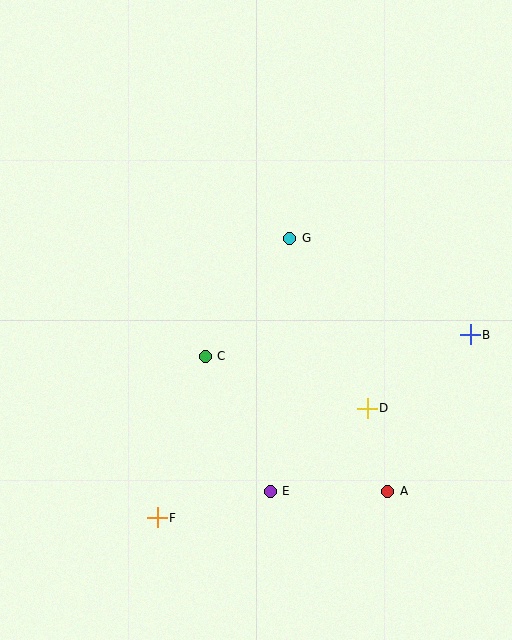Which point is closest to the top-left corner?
Point G is closest to the top-left corner.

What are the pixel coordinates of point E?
Point E is at (270, 491).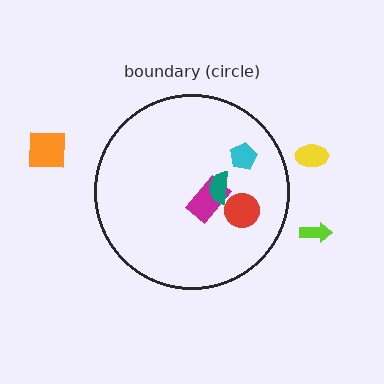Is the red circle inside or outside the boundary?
Inside.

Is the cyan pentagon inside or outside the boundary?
Inside.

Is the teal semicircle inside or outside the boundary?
Inside.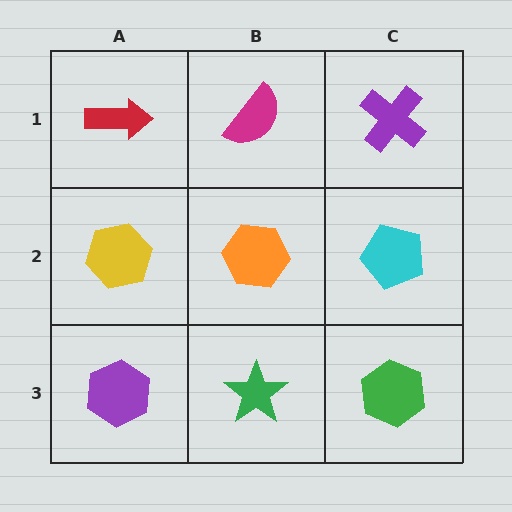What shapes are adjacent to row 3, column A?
A yellow hexagon (row 2, column A), a green star (row 3, column B).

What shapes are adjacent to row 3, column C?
A cyan pentagon (row 2, column C), a green star (row 3, column B).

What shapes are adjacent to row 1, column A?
A yellow hexagon (row 2, column A), a magenta semicircle (row 1, column B).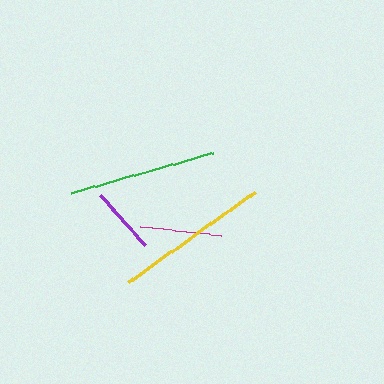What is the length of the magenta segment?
The magenta segment is approximately 81 pixels long.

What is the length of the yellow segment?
The yellow segment is approximately 156 pixels long.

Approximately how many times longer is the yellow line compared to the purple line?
The yellow line is approximately 2.3 times the length of the purple line.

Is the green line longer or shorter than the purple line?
The green line is longer than the purple line.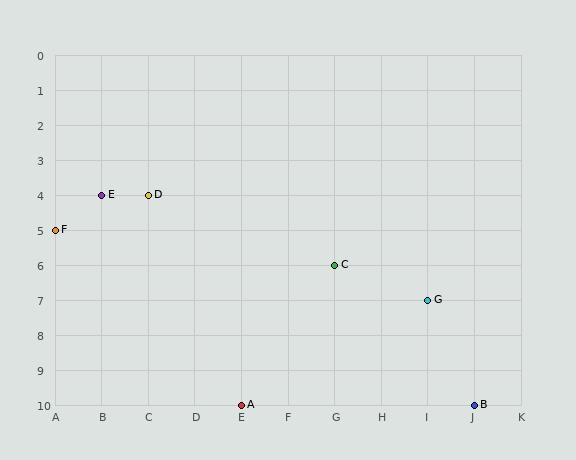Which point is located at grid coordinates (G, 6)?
Point C is at (G, 6).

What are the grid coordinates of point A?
Point A is at grid coordinates (E, 10).